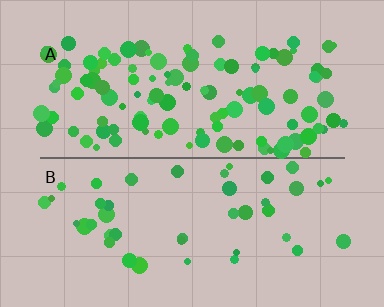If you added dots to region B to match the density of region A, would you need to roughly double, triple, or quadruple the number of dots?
Approximately triple.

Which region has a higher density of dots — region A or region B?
A (the top).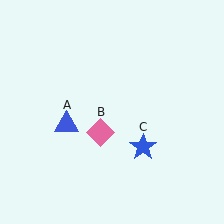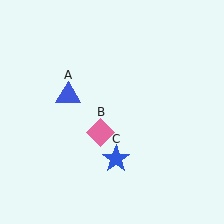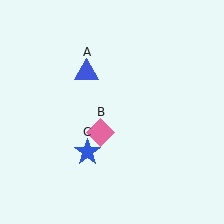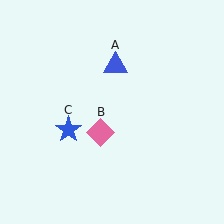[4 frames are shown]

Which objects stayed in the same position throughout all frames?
Pink diamond (object B) remained stationary.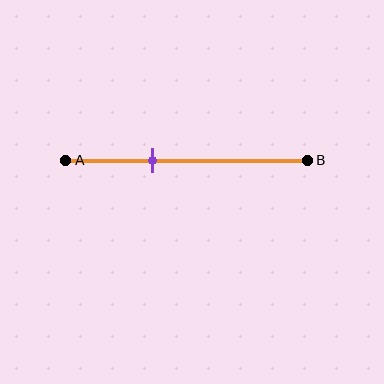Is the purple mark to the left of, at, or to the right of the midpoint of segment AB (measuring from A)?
The purple mark is to the left of the midpoint of segment AB.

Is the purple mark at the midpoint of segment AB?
No, the mark is at about 35% from A, not at the 50% midpoint.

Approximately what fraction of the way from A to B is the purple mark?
The purple mark is approximately 35% of the way from A to B.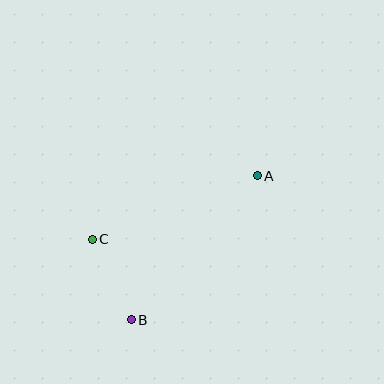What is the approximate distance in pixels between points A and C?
The distance between A and C is approximately 177 pixels.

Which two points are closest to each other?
Points B and C are closest to each other.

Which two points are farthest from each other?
Points A and B are farthest from each other.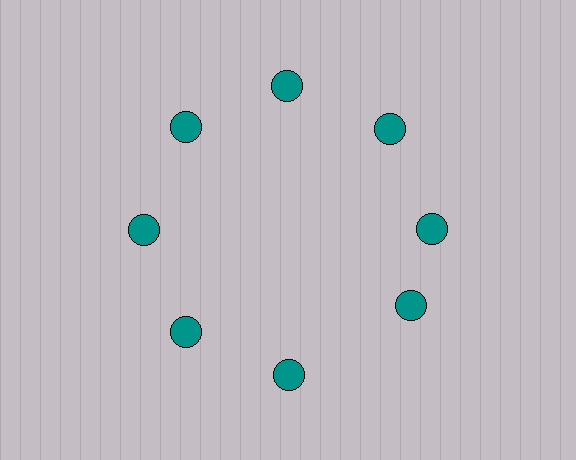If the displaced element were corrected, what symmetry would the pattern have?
It would have 8-fold rotational symmetry — the pattern would map onto itself every 45 degrees.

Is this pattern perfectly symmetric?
No. The 8 teal circles are arranged in a ring, but one element near the 4 o'clock position is rotated out of alignment along the ring, breaking the 8-fold rotational symmetry.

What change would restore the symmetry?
The symmetry would be restored by rotating it back into even spacing with its neighbors so that all 8 circles sit at equal angles and equal distance from the center.